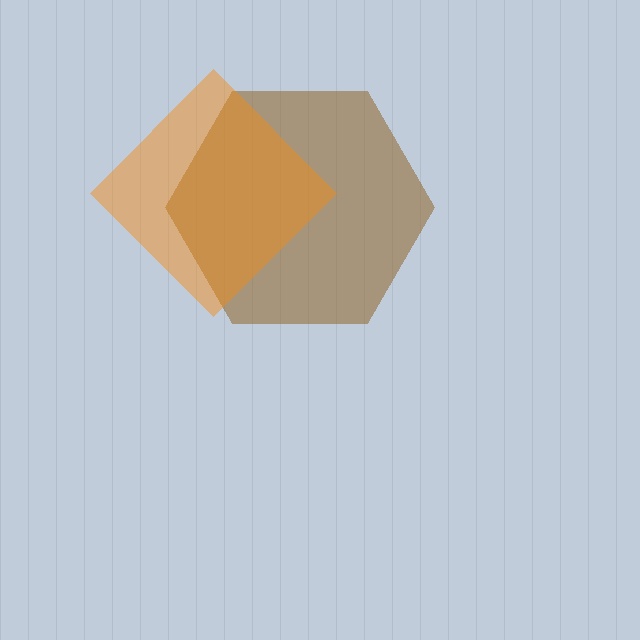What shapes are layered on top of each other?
The layered shapes are: a brown hexagon, an orange diamond.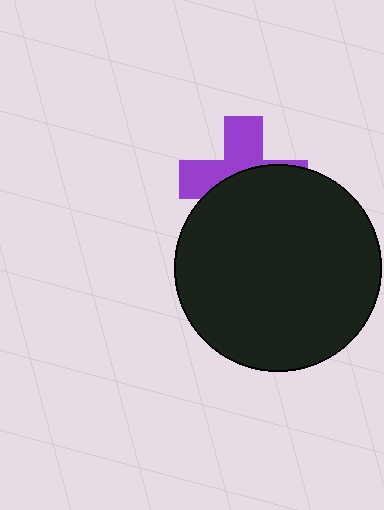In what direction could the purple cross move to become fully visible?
The purple cross could move up. That would shift it out from behind the black circle entirely.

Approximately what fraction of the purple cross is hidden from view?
Roughly 54% of the purple cross is hidden behind the black circle.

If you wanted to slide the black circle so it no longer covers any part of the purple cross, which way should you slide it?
Slide it down — that is the most direct way to separate the two shapes.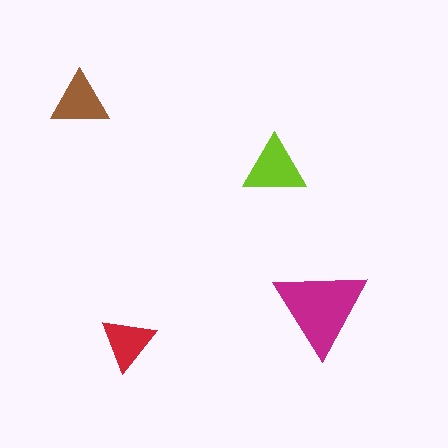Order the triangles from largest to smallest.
the magenta one, the lime one, the brown one, the red one.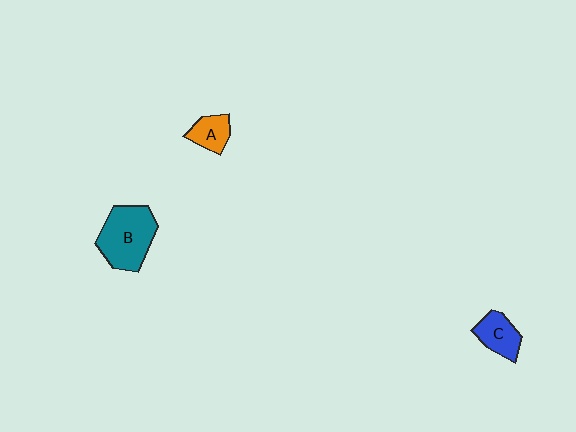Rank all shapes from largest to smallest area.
From largest to smallest: B (teal), C (blue), A (orange).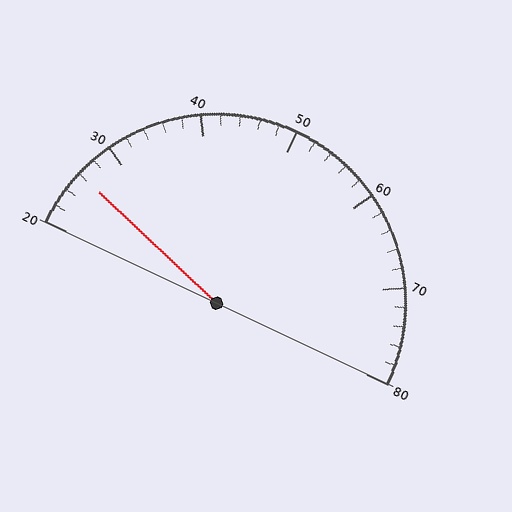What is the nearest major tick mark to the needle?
The nearest major tick mark is 30.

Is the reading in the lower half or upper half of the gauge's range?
The reading is in the lower half of the range (20 to 80).